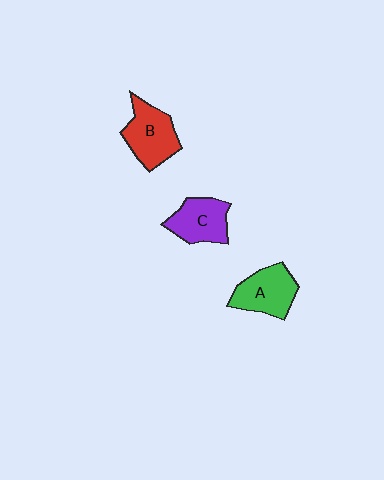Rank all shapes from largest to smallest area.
From largest to smallest: B (red), A (green), C (purple).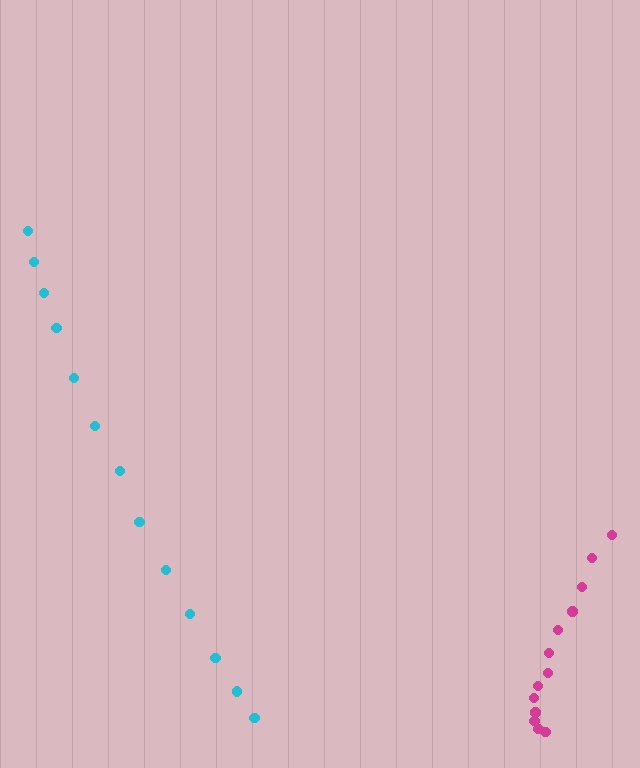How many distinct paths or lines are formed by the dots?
There are 2 distinct paths.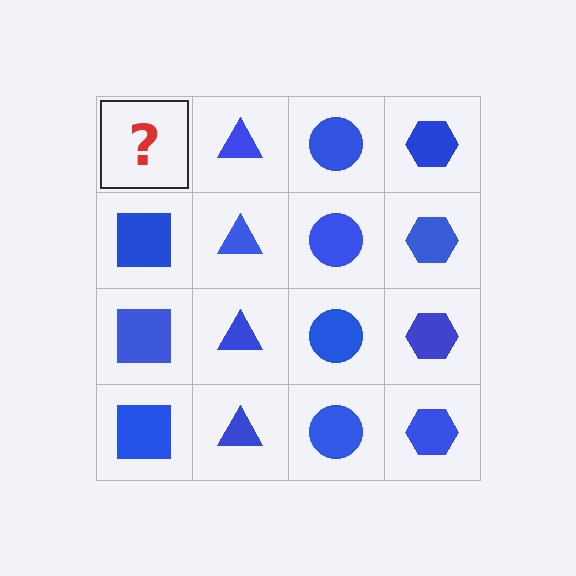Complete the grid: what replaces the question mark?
The question mark should be replaced with a blue square.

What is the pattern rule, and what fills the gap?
The rule is that each column has a consistent shape. The gap should be filled with a blue square.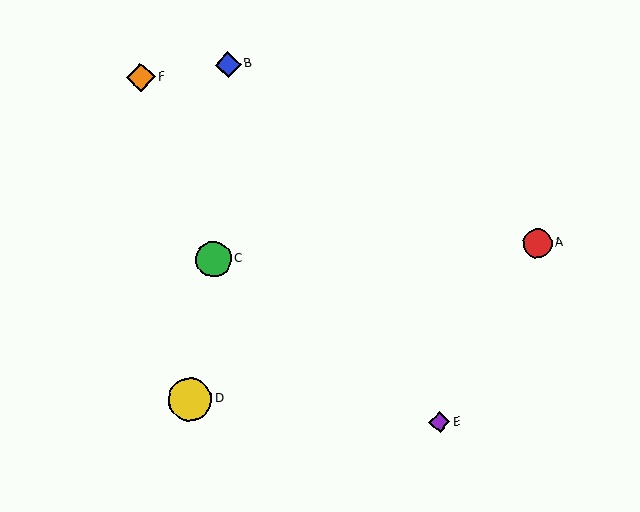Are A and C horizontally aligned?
Yes, both are at y≈243.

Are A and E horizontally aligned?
No, A is at y≈243 and E is at y≈422.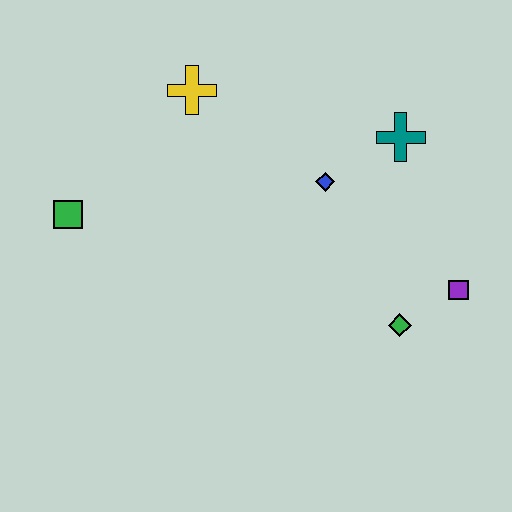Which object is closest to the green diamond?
The purple square is closest to the green diamond.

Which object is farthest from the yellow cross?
The purple square is farthest from the yellow cross.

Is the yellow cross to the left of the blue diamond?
Yes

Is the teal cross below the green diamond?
No